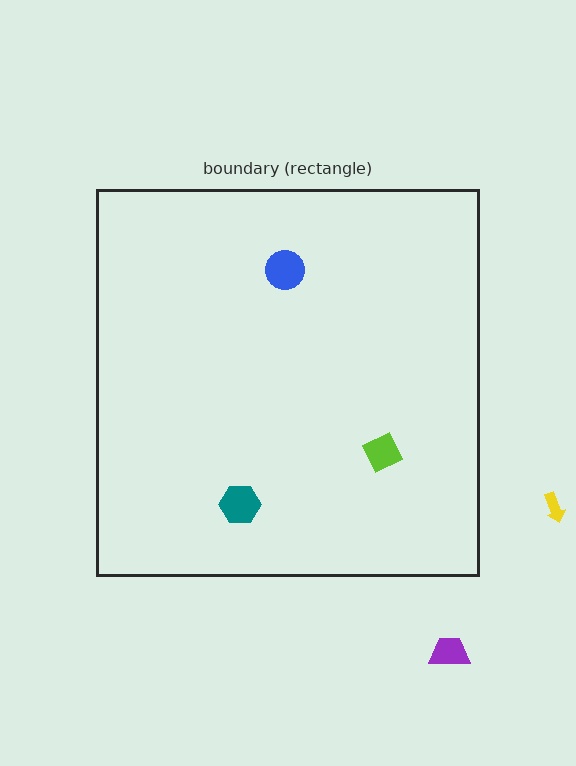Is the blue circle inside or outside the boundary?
Inside.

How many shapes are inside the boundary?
3 inside, 2 outside.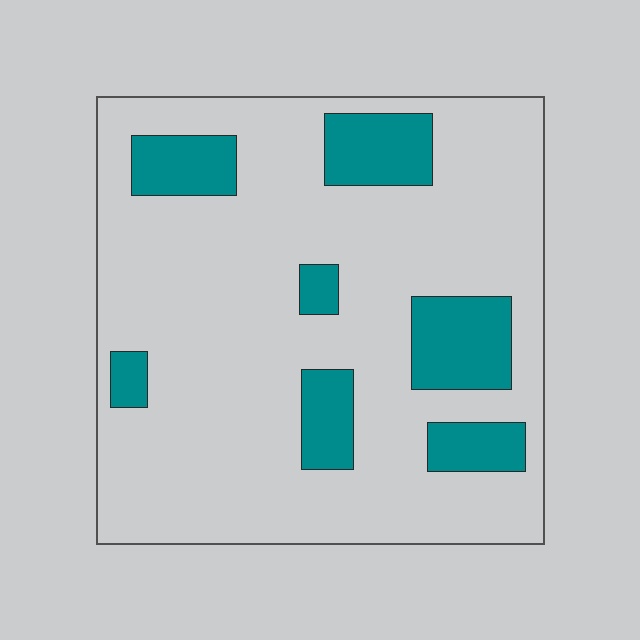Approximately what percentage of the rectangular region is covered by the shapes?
Approximately 20%.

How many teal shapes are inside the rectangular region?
7.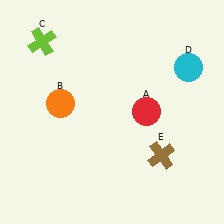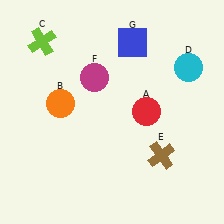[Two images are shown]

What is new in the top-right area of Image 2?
A blue square (G) was added in the top-right area of Image 2.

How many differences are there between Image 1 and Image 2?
There are 2 differences between the two images.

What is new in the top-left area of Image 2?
A magenta circle (F) was added in the top-left area of Image 2.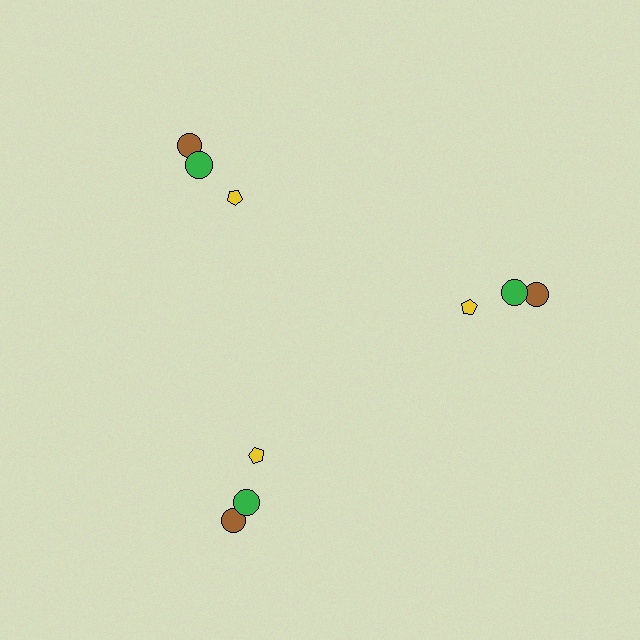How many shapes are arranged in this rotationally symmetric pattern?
There are 9 shapes, arranged in 3 groups of 3.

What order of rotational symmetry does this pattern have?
This pattern has 3-fold rotational symmetry.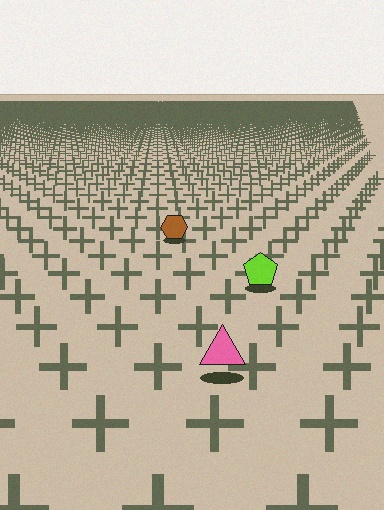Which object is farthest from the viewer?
The brown hexagon is farthest from the viewer. It appears smaller and the ground texture around it is denser.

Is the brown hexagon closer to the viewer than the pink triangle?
No. The pink triangle is closer — you can tell from the texture gradient: the ground texture is coarser near it.